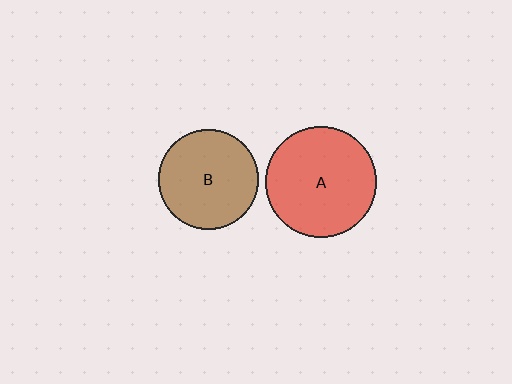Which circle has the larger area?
Circle A (red).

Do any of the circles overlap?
No, none of the circles overlap.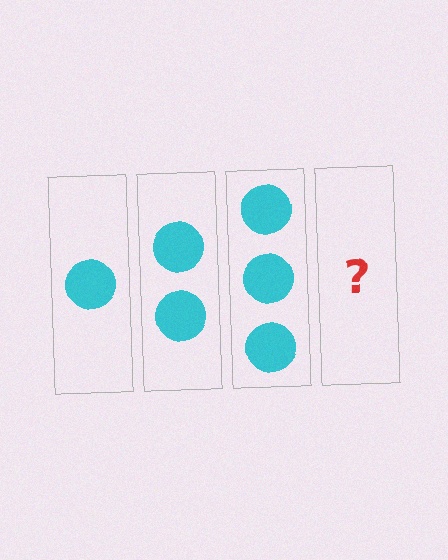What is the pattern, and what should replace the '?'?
The pattern is that each step adds one more circle. The '?' should be 4 circles.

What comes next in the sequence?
The next element should be 4 circles.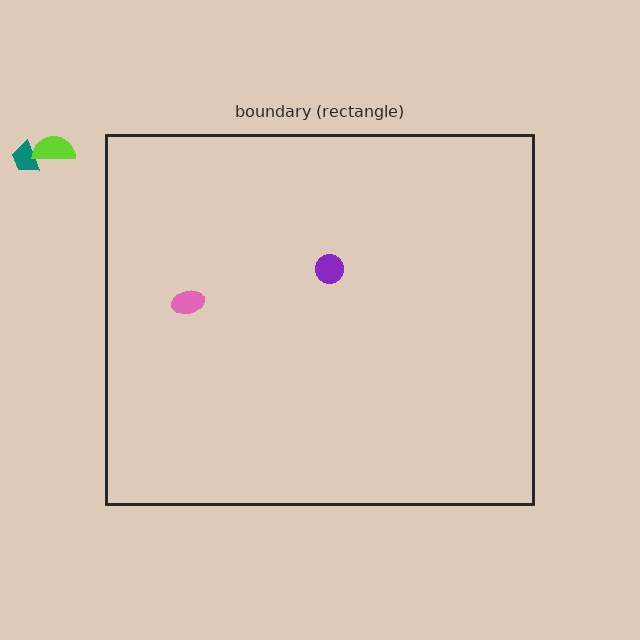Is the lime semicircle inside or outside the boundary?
Outside.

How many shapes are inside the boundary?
2 inside, 2 outside.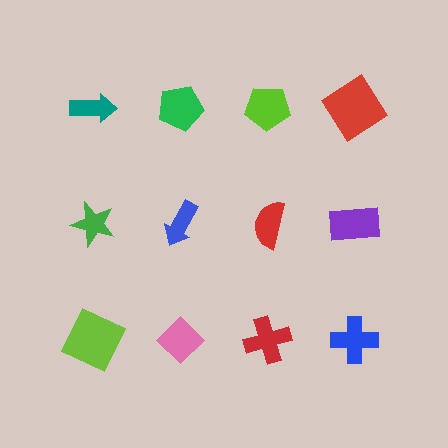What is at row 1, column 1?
A teal arrow.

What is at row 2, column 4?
A purple rectangle.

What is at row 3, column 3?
A red cross.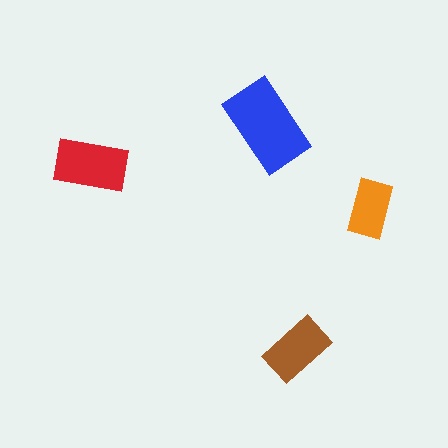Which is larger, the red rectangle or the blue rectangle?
The blue one.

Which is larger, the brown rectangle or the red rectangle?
The red one.